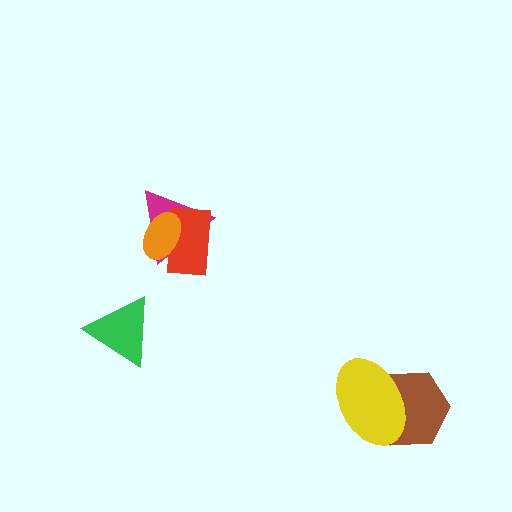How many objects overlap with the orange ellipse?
2 objects overlap with the orange ellipse.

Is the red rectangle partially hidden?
Yes, it is partially covered by another shape.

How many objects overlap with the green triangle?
0 objects overlap with the green triangle.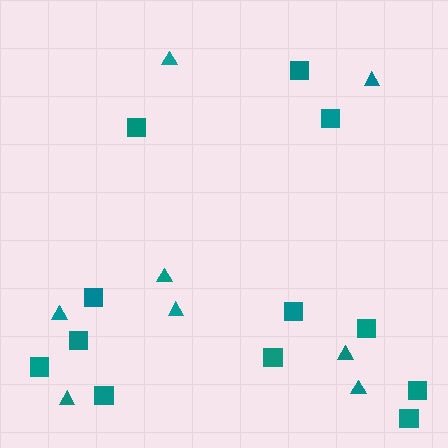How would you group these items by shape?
There are 2 groups: one group of triangles (8) and one group of squares (12).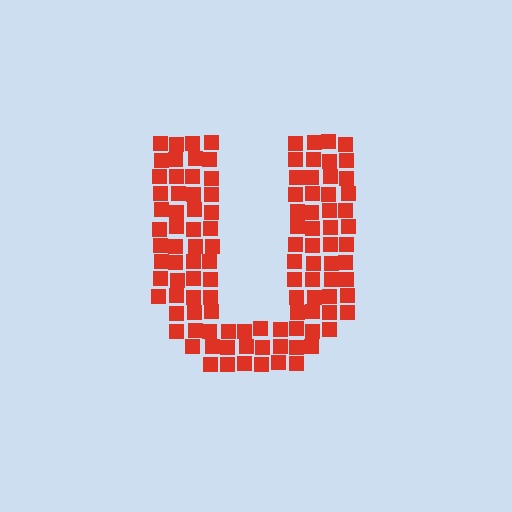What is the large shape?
The large shape is the letter U.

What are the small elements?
The small elements are squares.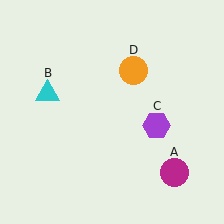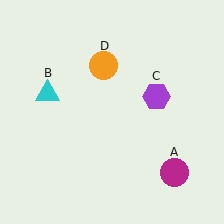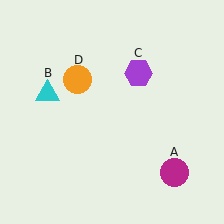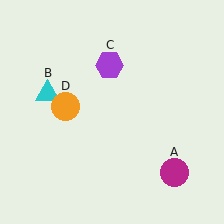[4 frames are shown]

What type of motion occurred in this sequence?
The purple hexagon (object C), orange circle (object D) rotated counterclockwise around the center of the scene.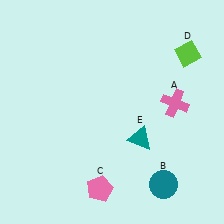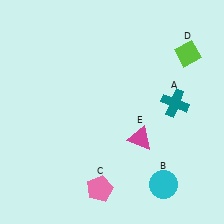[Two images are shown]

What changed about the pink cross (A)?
In Image 1, A is pink. In Image 2, it changed to teal.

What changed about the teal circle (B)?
In Image 1, B is teal. In Image 2, it changed to cyan.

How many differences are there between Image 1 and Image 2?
There are 3 differences between the two images.